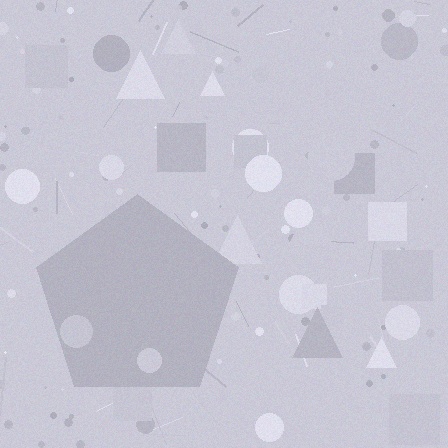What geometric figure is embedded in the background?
A pentagon is embedded in the background.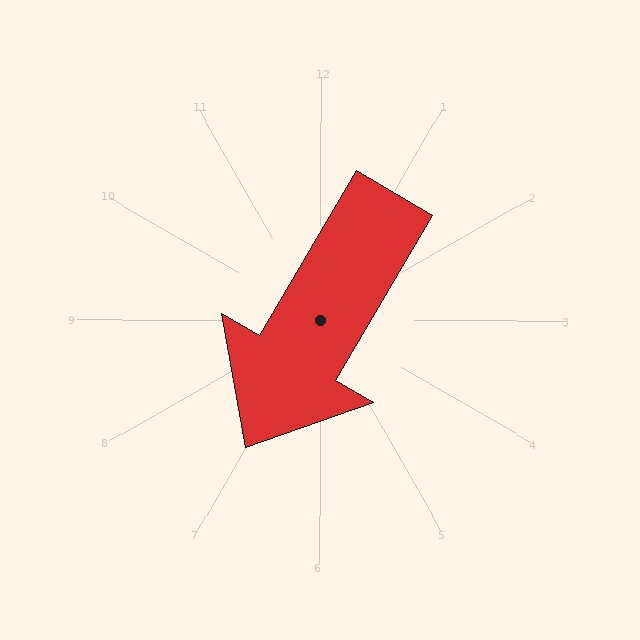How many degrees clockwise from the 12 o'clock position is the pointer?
Approximately 210 degrees.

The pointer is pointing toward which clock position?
Roughly 7 o'clock.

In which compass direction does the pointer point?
Southwest.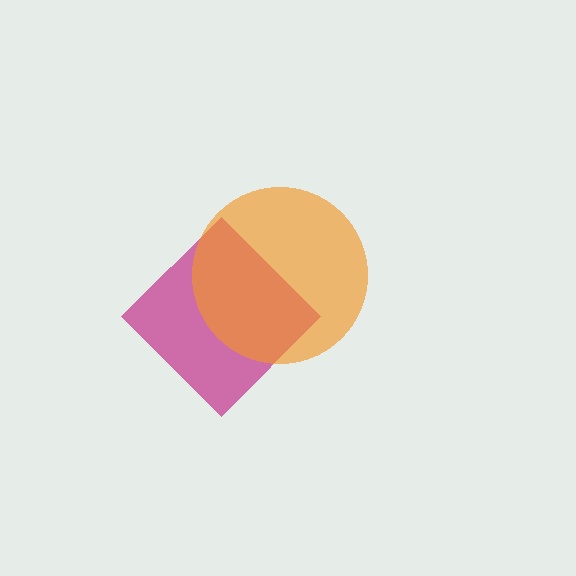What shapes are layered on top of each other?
The layered shapes are: a magenta diamond, an orange circle.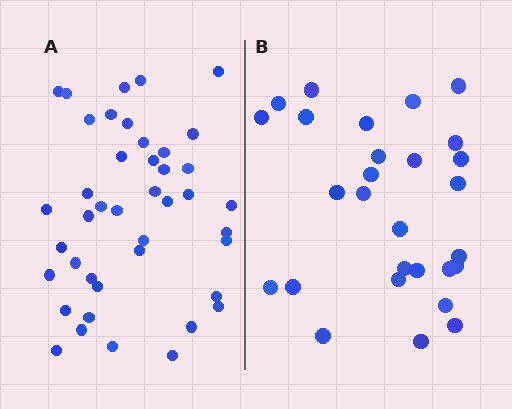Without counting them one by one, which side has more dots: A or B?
Region A (the left region) has more dots.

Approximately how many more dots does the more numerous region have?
Region A has approximately 15 more dots than region B.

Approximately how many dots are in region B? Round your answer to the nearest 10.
About 30 dots. (The exact count is 28, which rounds to 30.)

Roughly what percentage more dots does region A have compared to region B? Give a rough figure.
About 50% more.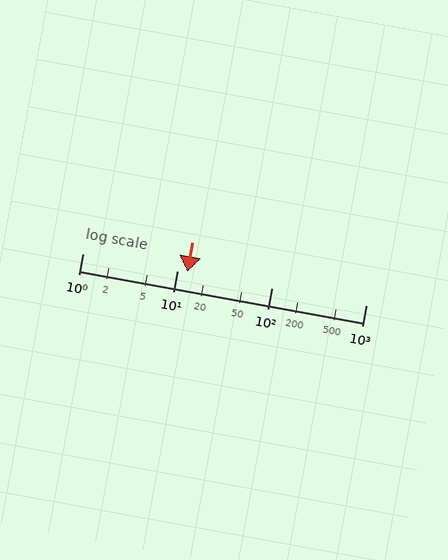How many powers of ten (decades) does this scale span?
The scale spans 3 decades, from 1 to 1000.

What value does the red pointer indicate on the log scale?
The pointer indicates approximately 13.